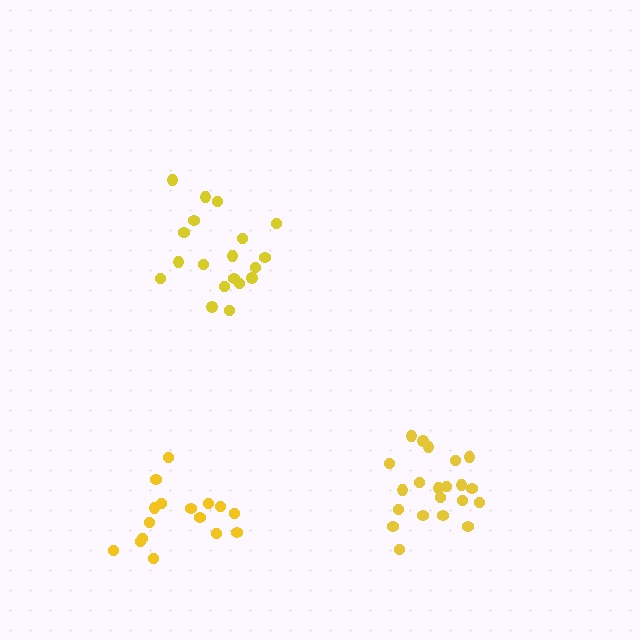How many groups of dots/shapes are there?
There are 3 groups.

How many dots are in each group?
Group 1: 19 dots, Group 2: 21 dots, Group 3: 16 dots (56 total).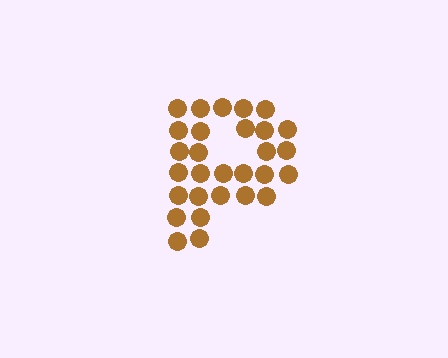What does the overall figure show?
The overall figure shows the letter P.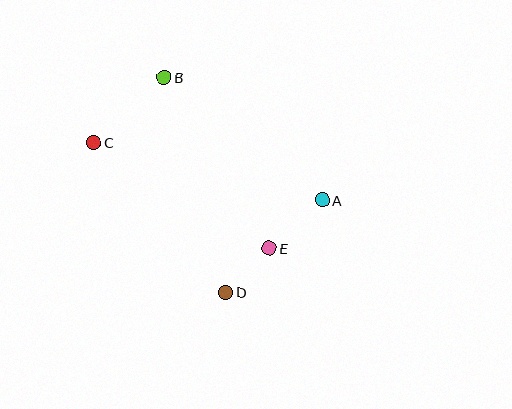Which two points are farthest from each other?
Points A and C are farthest from each other.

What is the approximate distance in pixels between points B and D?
The distance between B and D is approximately 223 pixels.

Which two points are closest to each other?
Points D and E are closest to each other.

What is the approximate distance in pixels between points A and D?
The distance between A and D is approximately 134 pixels.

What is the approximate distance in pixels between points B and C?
The distance between B and C is approximately 96 pixels.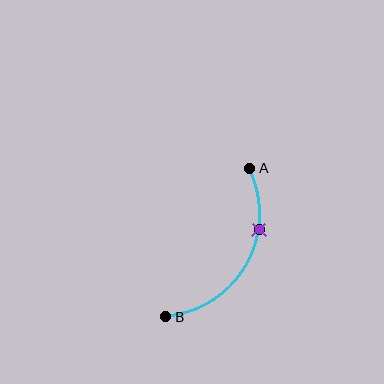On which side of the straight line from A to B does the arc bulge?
The arc bulges to the right of the straight line connecting A and B.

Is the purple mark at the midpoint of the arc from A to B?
No. The purple mark lies on the arc but is closer to endpoint A. The arc midpoint would be at the point on the curve equidistant along the arc from both A and B.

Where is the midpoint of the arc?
The arc midpoint is the point on the curve farthest from the straight line joining A and B. It sits to the right of that line.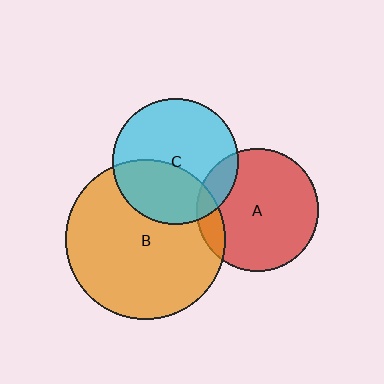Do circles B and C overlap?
Yes.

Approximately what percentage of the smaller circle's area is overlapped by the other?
Approximately 40%.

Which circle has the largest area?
Circle B (orange).